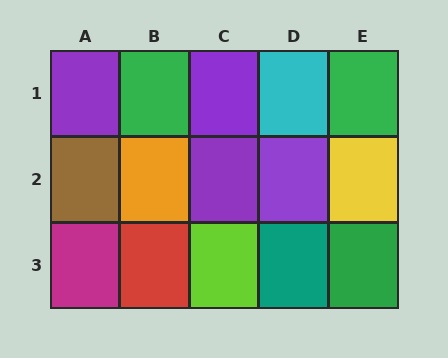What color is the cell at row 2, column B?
Orange.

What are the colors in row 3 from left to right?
Magenta, red, lime, teal, green.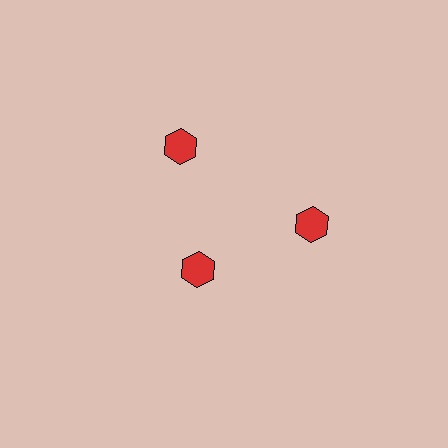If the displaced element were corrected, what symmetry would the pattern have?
It would have 3-fold rotational symmetry — the pattern would map onto itself every 120 degrees.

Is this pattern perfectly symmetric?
No. The 3 red hexagons are arranged in a ring, but one element near the 7 o'clock position is pulled inward toward the center, breaking the 3-fold rotational symmetry.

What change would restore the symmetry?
The symmetry would be restored by moving it outward, back onto the ring so that all 3 hexagons sit at equal angles and equal distance from the center.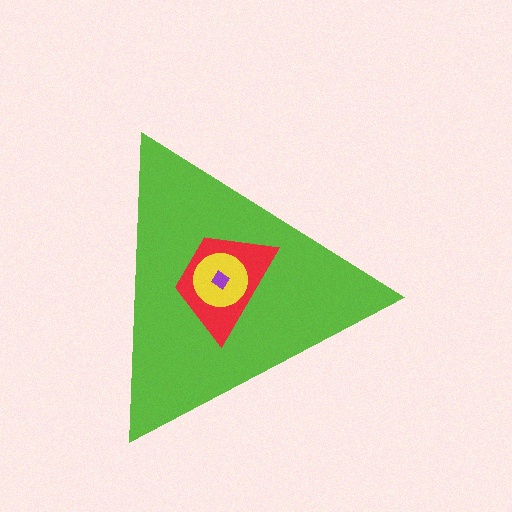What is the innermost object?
The purple diamond.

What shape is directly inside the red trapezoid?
The yellow circle.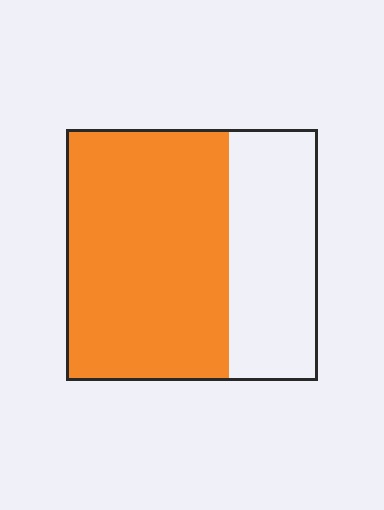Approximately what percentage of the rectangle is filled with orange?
Approximately 65%.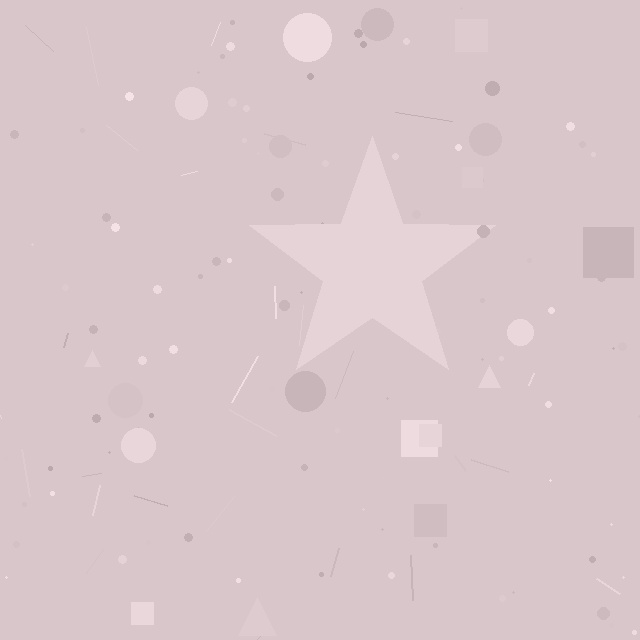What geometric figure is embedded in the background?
A star is embedded in the background.